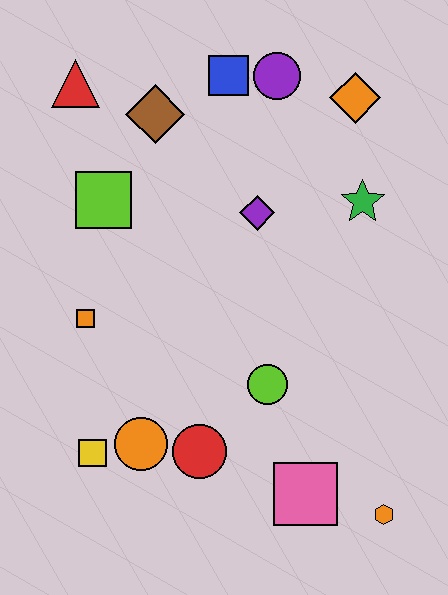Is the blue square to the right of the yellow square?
Yes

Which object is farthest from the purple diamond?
The orange hexagon is farthest from the purple diamond.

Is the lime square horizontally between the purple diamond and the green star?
No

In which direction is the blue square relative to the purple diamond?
The blue square is above the purple diamond.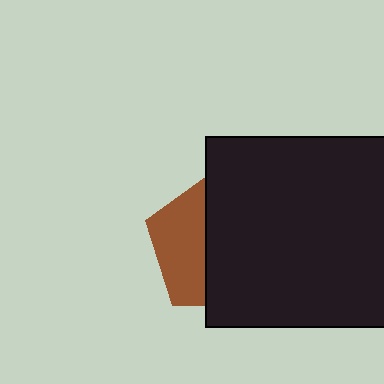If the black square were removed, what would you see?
You would see the complete brown pentagon.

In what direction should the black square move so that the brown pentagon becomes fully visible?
The black square should move right. That is the shortest direction to clear the overlap and leave the brown pentagon fully visible.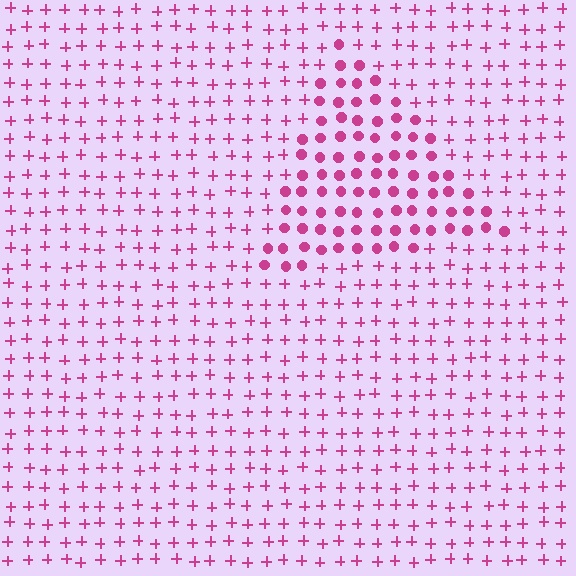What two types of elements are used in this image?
The image uses circles inside the triangle region and plus signs outside it.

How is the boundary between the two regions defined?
The boundary is defined by a change in element shape: circles inside vs. plus signs outside. All elements share the same color and spacing.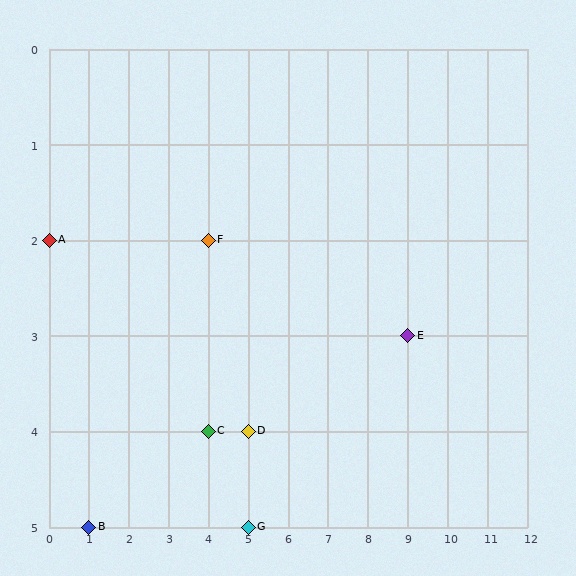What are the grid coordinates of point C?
Point C is at grid coordinates (4, 4).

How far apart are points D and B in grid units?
Points D and B are 4 columns and 1 row apart (about 4.1 grid units diagonally).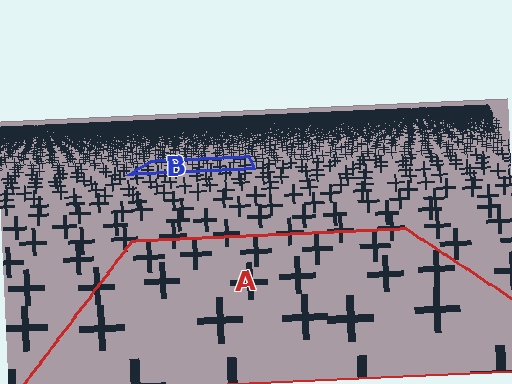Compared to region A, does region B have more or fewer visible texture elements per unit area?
Region B has more texture elements per unit area — they are packed more densely because it is farther away.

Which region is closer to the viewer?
Region A is closer. The texture elements there are larger and more spread out.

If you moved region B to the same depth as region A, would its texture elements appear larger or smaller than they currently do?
They would appear larger. At a closer depth, the same texture elements are projected at a bigger on-screen size.